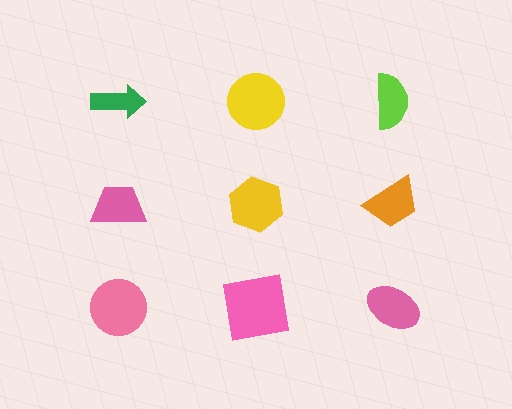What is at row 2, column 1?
A pink trapezoid.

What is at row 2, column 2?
A yellow hexagon.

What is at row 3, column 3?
A pink ellipse.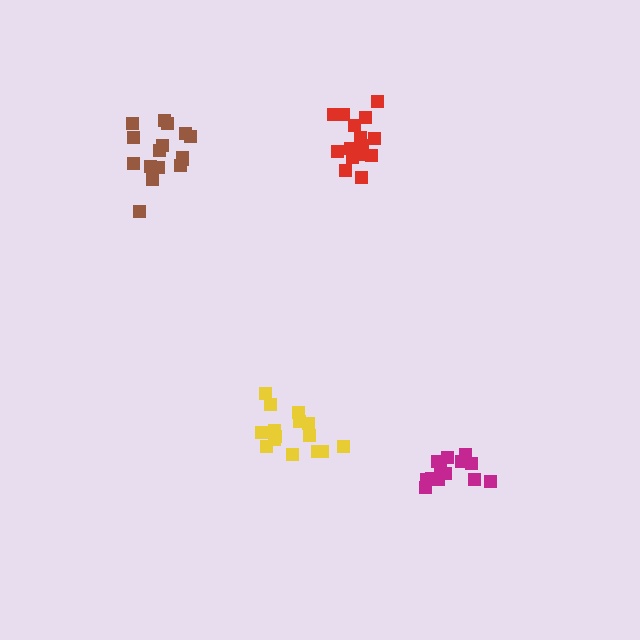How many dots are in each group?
Group 1: 15 dots, Group 2: 16 dots, Group 3: 13 dots, Group 4: 15 dots (59 total).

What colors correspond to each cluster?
The clusters are colored: yellow, brown, magenta, red.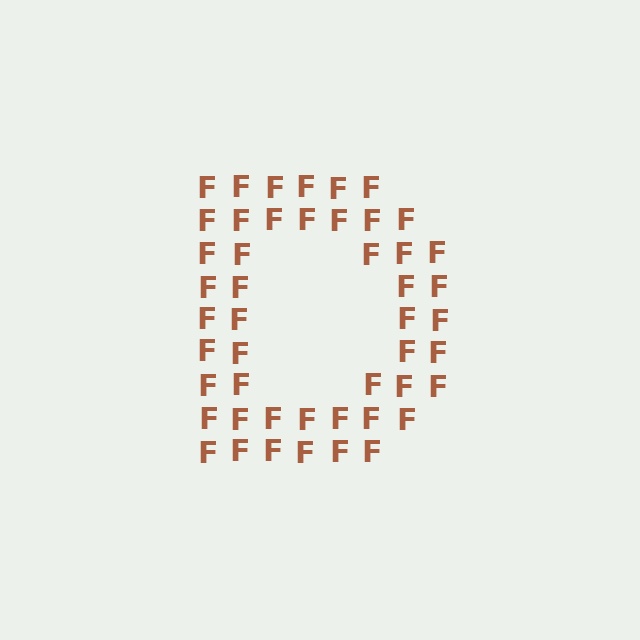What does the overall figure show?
The overall figure shows the letter D.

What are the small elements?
The small elements are letter F's.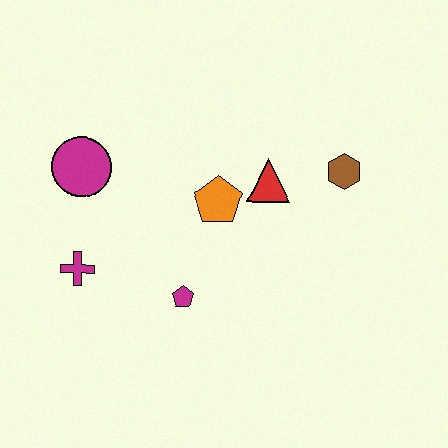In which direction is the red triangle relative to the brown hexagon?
The red triangle is to the left of the brown hexagon.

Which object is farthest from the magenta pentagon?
The brown hexagon is farthest from the magenta pentagon.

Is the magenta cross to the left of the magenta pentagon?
Yes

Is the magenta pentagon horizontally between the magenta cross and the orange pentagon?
Yes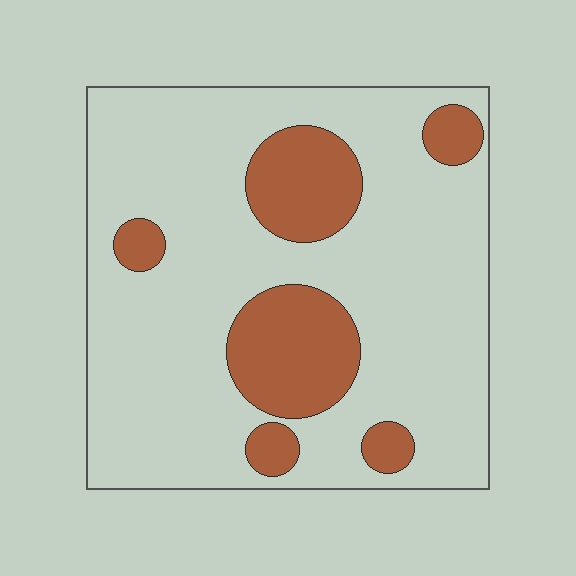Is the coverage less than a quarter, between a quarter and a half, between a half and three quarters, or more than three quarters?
Less than a quarter.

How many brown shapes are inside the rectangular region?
6.